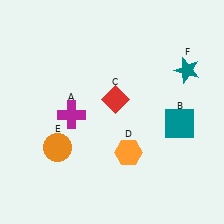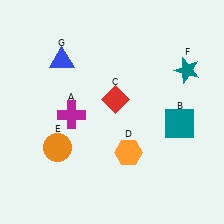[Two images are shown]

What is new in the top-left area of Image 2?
A blue triangle (G) was added in the top-left area of Image 2.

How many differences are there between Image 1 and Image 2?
There is 1 difference between the two images.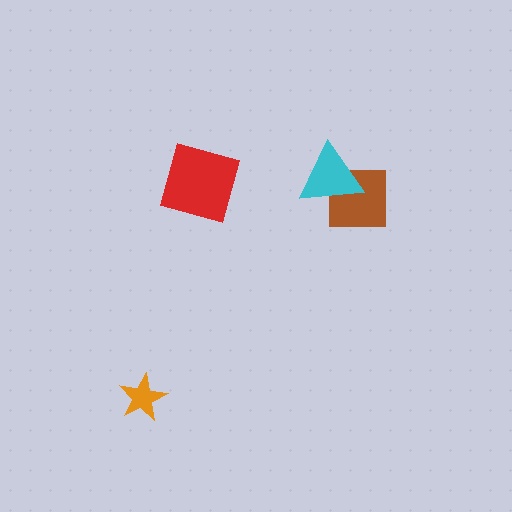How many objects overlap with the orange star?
0 objects overlap with the orange star.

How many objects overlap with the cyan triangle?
1 object overlaps with the cyan triangle.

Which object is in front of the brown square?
The cyan triangle is in front of the brown square.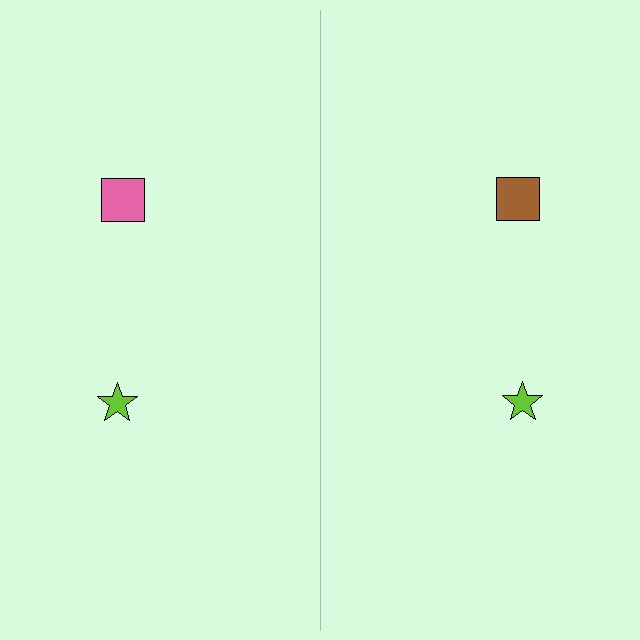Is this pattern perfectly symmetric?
No, the pattern is not perfectly symmetric. The brown square on the right side breaks the symmetry — its mirror counterpart is pink.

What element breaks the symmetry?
The brown square on the right side breaks the symmetry — its mirror counterpart is pink.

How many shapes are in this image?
There are 4 shapes in this image.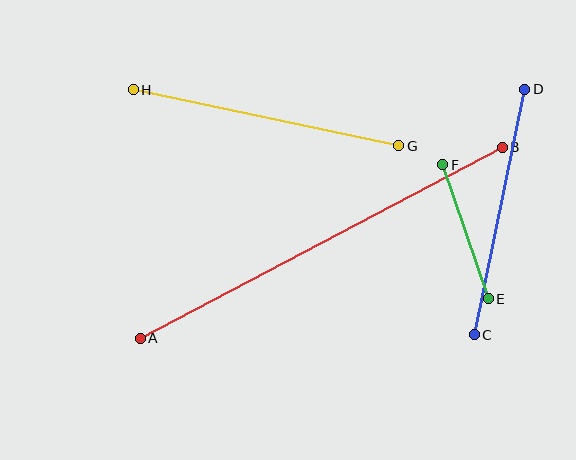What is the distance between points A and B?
The distance is approximately 409 pixels.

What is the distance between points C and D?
The distance is approximately 250 pixels.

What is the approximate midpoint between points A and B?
The midpoint is at approximately (321, 243) pixels.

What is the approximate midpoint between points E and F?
The midpoint is at approximately (466, 232) pixels.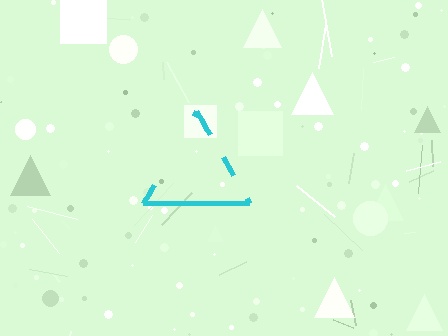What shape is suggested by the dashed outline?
The dashed outline suggests a triangle.